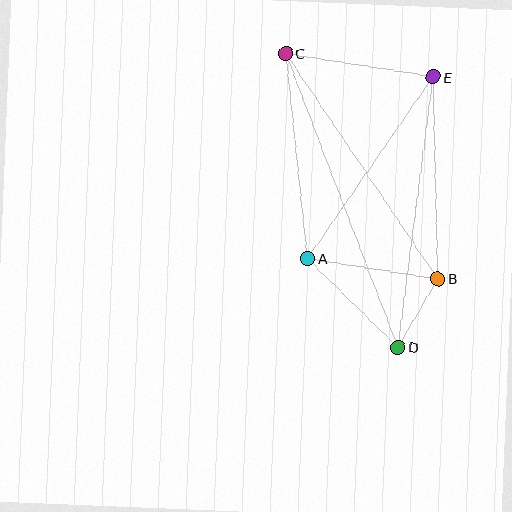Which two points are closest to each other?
Points B and D are closest to each other.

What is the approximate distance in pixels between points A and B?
The distance between A and B is approximately 132 pixels.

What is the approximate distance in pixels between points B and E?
The distance between B and E is approximately 202 pixels.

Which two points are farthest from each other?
Points C and D are farthest from each other.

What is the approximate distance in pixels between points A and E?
The distance between A and E is approximately 221 pixels.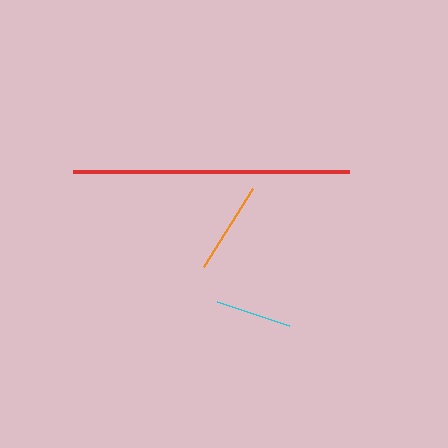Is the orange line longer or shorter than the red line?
The red line is longer than the orange line.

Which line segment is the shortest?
The cyan line is the shortest at approximately 76 pixels.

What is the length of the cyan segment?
The cyan segment is approximately 76 pixels long.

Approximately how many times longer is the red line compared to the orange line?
The red line is approximately 3.0 times the length of the orange line.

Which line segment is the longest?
The red line is the longest at approximately 276 pixels.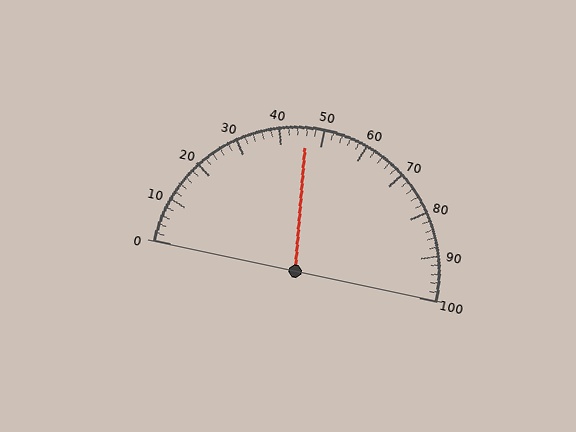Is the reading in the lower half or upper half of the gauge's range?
The reading is in the lower half of the range (0 to 100).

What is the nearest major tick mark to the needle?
The nearest major tick mark is 50.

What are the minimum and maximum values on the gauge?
The gauge ranges from 0 to 100.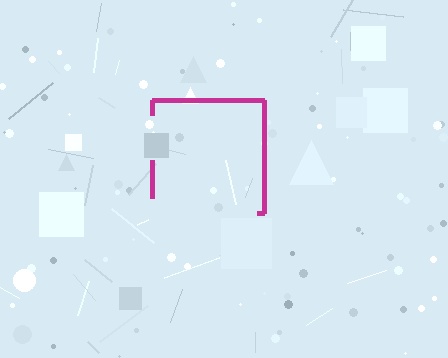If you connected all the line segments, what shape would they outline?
They would outline a square.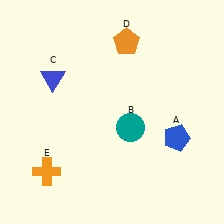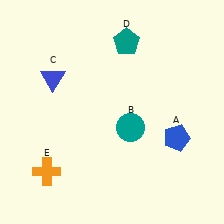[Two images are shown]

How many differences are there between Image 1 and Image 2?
There is 1 difference between the two images.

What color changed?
The pentagon (D) changed from orange in Image 1 to teal in Image 2.